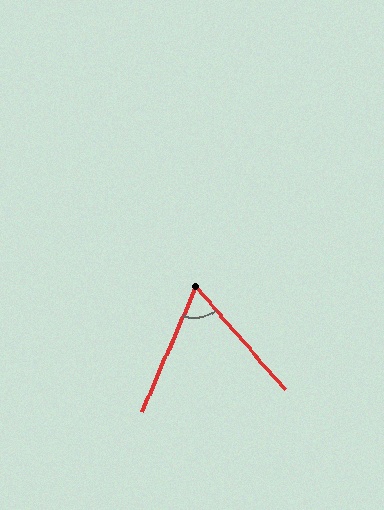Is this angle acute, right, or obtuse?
It is acute.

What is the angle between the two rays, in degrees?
Approximately 64 degrees.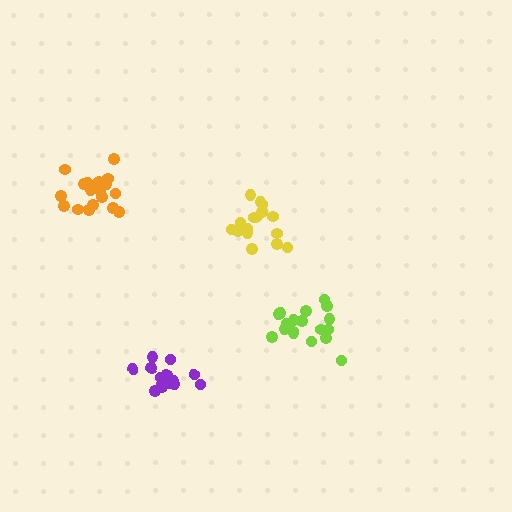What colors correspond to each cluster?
The clusters are colored: yellow, lime, orange, purple.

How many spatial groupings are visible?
There are 4 spatial groupings.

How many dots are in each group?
Group 1: 18 dots, Group 2: 18 dots, Group 3: 20 dots, Group 4: 14 dots (70 total).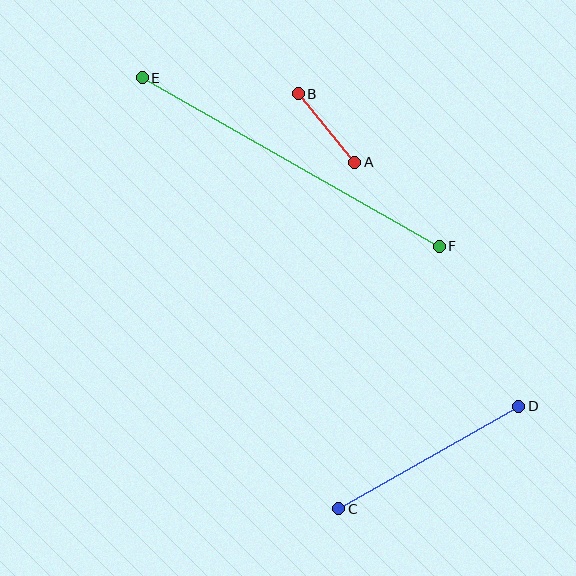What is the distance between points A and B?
The distance is approximately 89 pixels.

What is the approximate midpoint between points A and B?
The midpoint is at approximately (326, 128) pixels.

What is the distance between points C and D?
The distance is approximately 207 pixels.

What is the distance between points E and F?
The distance is approximately 342 pixels.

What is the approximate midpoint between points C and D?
The midpoint is at approximately (429, 457) pixels.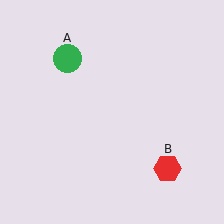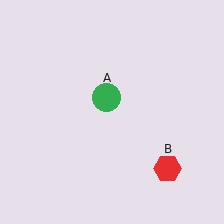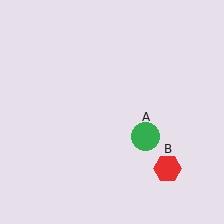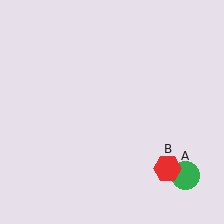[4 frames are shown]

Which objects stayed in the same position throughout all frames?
Red hexagon (object B) remained stationary.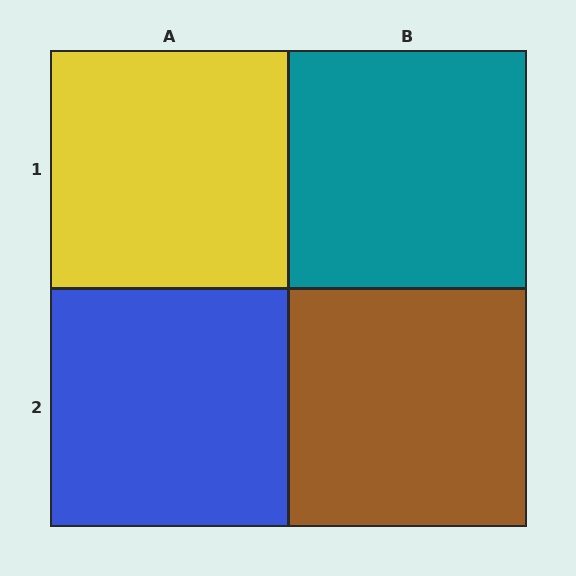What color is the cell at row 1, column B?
Teal.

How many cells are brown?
1 cell is brown.